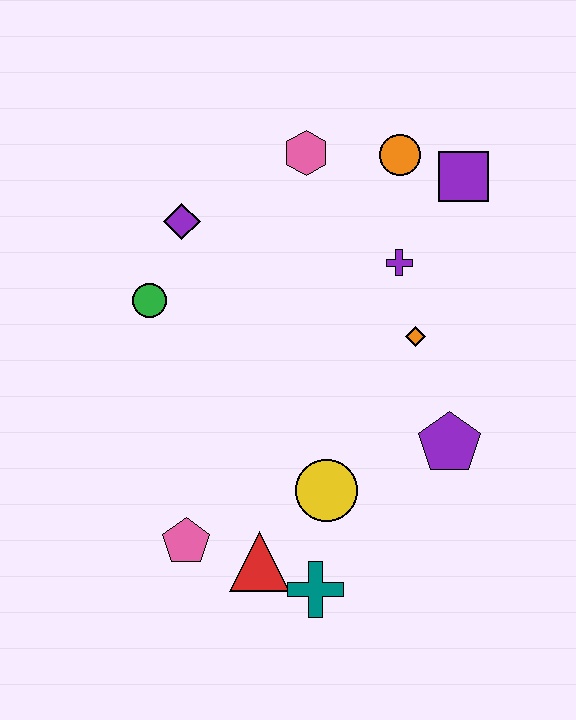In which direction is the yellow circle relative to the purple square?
The yellow circle is below the purple square.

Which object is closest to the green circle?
The purple diamond is closest to the green circle.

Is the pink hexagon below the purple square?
No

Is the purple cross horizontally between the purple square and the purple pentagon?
No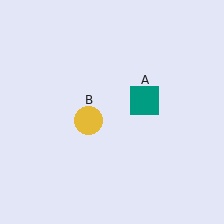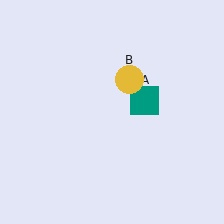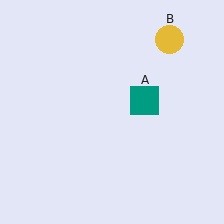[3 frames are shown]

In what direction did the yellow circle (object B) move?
The yellow circle (object B) moved up and to the right.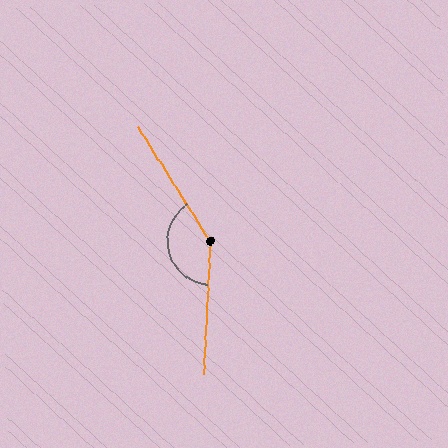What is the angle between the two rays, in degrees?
Approximately 144 degrees.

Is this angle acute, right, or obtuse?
It is obtuse.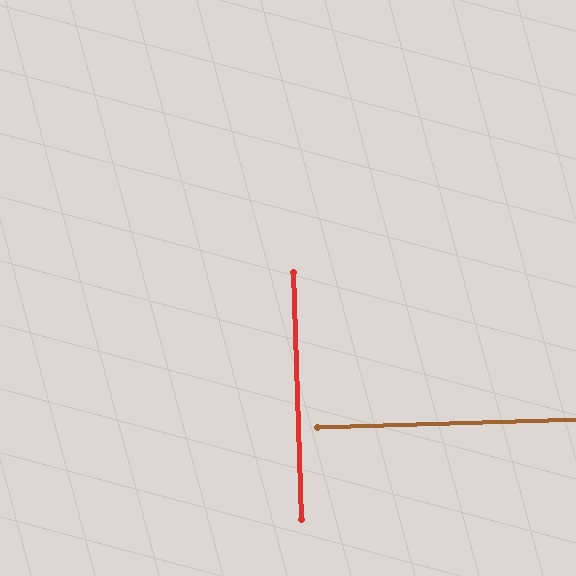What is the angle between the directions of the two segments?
Approximately 90 degrees.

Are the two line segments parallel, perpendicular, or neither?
Perpendicular — they meet at approximately 90°.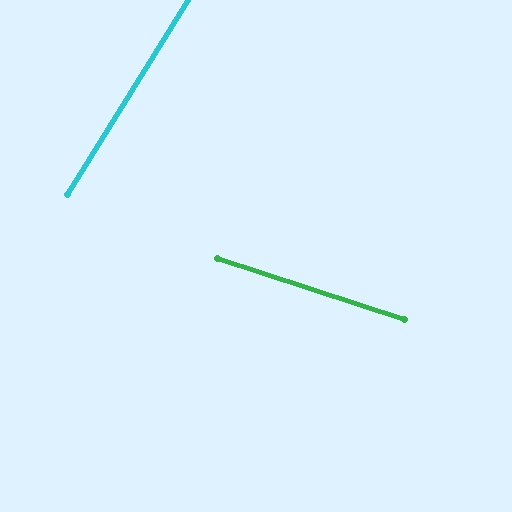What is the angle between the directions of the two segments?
Approximately 76 degrees.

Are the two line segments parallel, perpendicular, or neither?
Neither parallel nor perpendicular — they differ by about 76°.